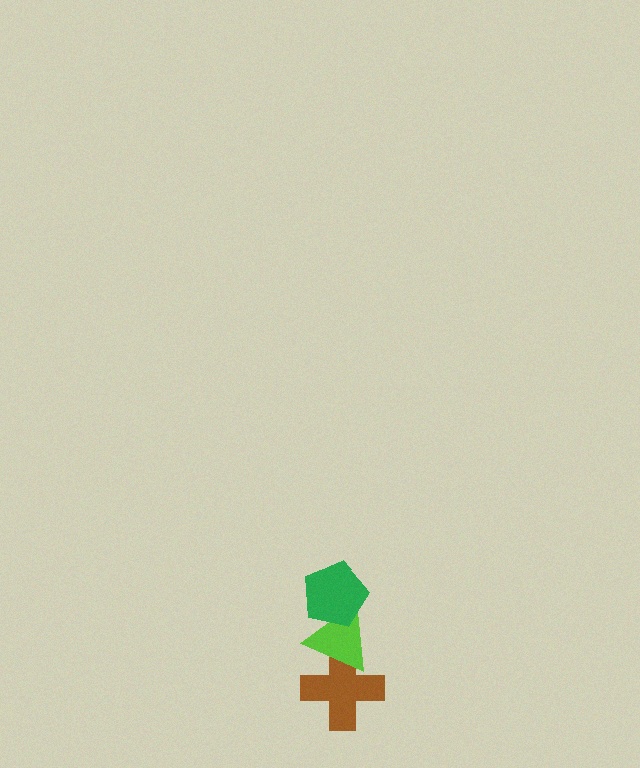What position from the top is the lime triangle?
The lime triangle is 2nd from the top.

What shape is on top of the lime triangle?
The green pentagon is on top of the lime triangle.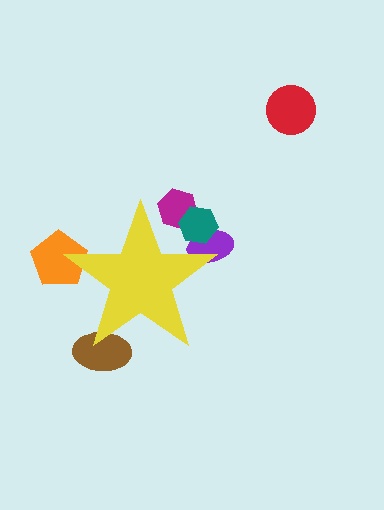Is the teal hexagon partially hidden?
Yes, the teal hexagon is partially hidden behind the yellow star.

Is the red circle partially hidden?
No, the red circle is fully visible.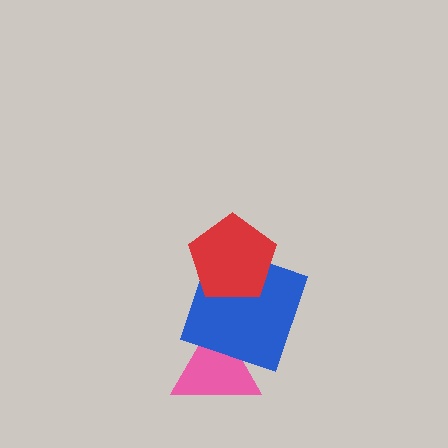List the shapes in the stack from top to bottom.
From top to bottom: the red pentagon, the blue square, the pink triangle.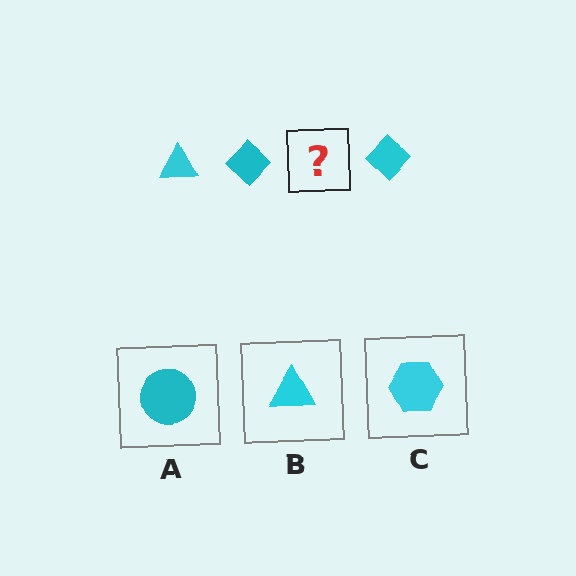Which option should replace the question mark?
Option B.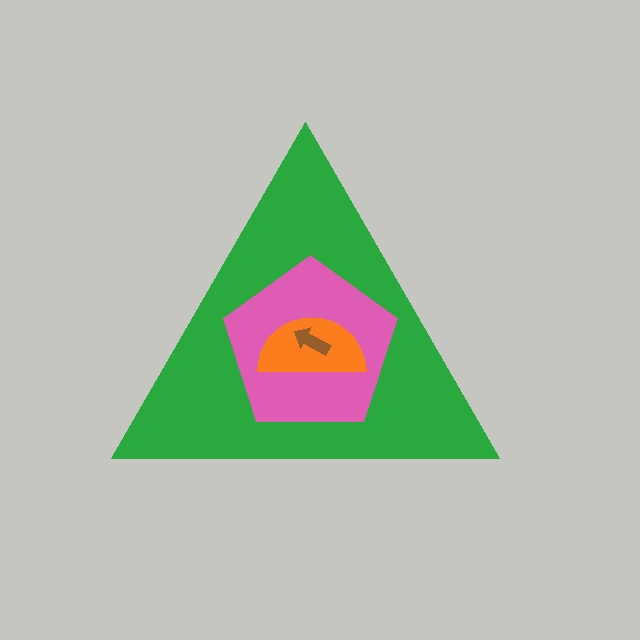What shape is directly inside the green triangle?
The pink pentagon.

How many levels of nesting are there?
4.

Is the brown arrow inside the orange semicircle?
Yes.